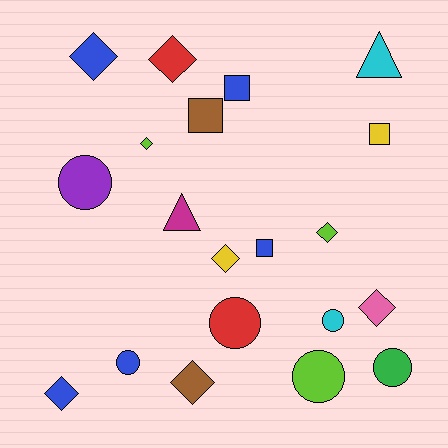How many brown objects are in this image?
There are 2 brown objects.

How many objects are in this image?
There are 20 objects.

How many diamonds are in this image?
There are 8 diamonds.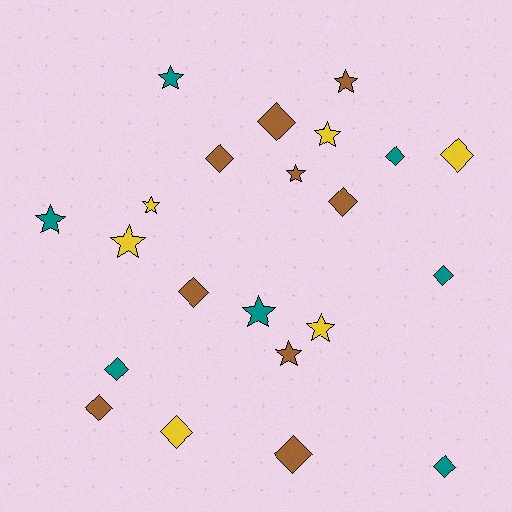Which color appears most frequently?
Brown, with 9 objects.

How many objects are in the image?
There are 22 objects.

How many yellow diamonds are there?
There are 2 yellow diamonds.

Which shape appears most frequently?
Diamond, with 12 objects.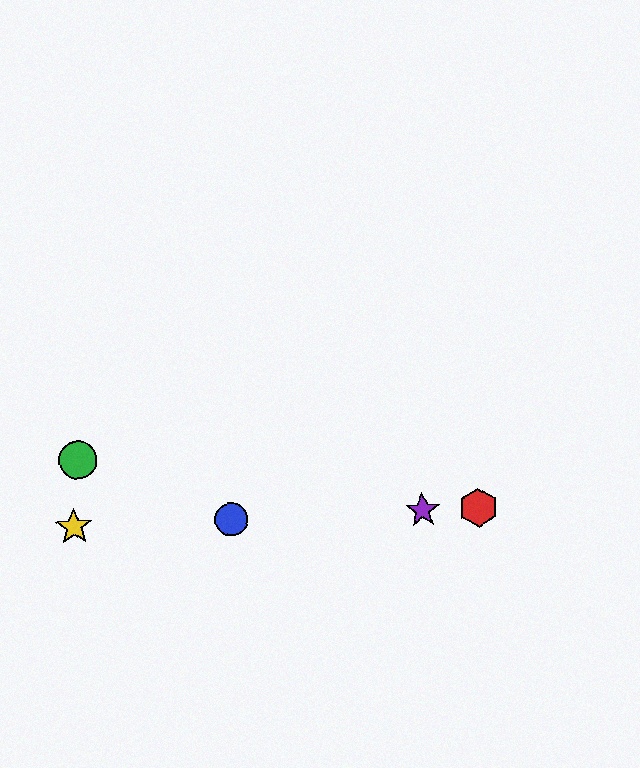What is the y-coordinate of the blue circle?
The blue circle is at y≈519.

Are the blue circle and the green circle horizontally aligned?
No, the blue circle is at y≈519 and the green circle is at y≈460.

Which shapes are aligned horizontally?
The red hexagon, the blue circle, the yellow star, the purple star are aligned horizontally.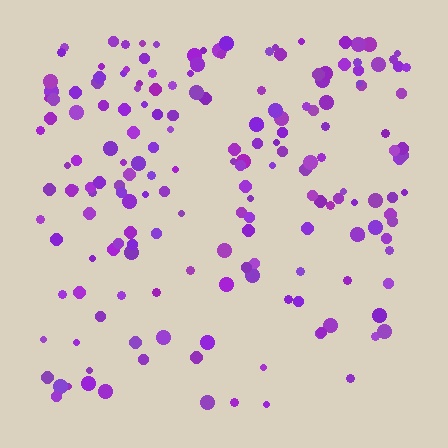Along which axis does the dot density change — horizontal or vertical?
Vertical.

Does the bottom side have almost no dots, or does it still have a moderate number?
Still a moderate number, just noticeably fewer than the top.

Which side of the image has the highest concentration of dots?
The top.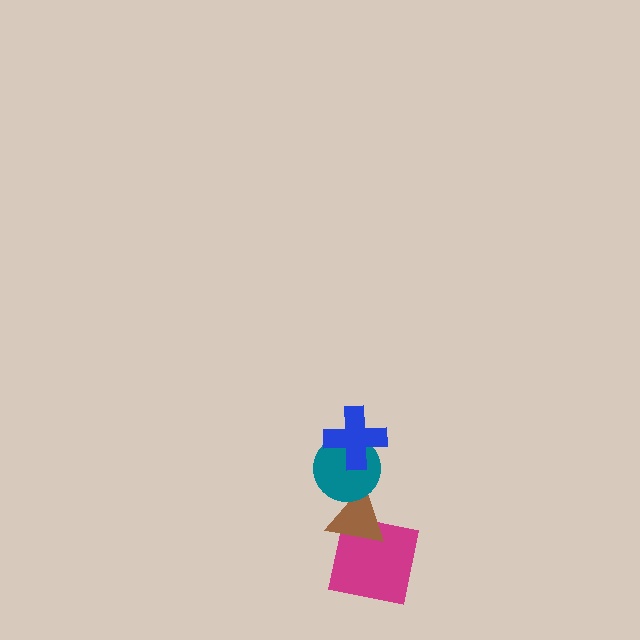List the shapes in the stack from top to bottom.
From top to bottom: the blue cross, the teal circle, the brown triangle, the magenta square.